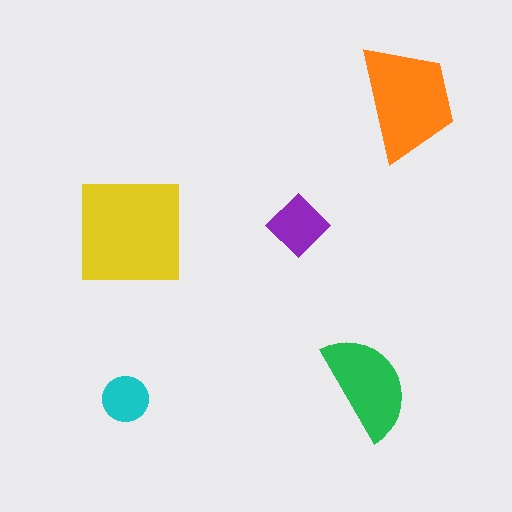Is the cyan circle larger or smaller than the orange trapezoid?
Smaller.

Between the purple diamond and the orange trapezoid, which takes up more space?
The orange trapezoid.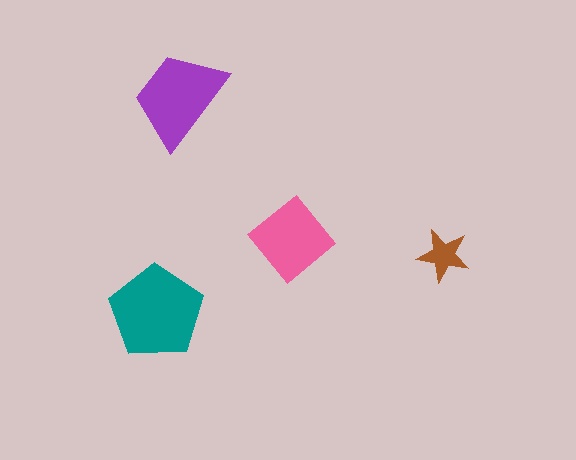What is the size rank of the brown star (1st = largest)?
4th.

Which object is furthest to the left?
The teal pentagon is leftmost.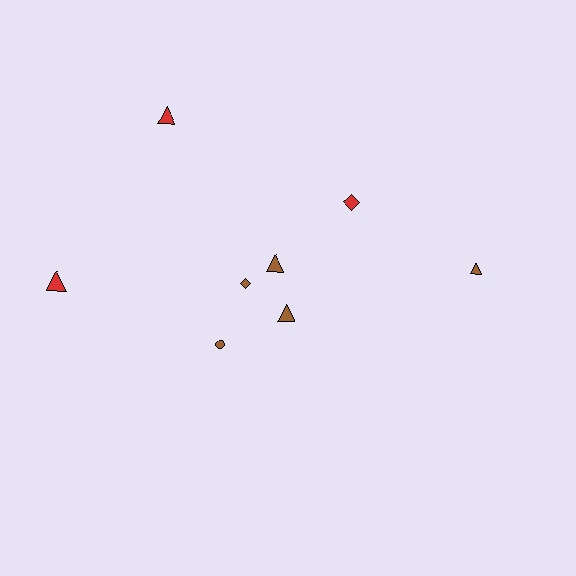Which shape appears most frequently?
Triangle, with 5 objects.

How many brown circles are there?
There is 1 brown circle.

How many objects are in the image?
There are 8 objects.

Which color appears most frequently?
Brown, with 5 objects.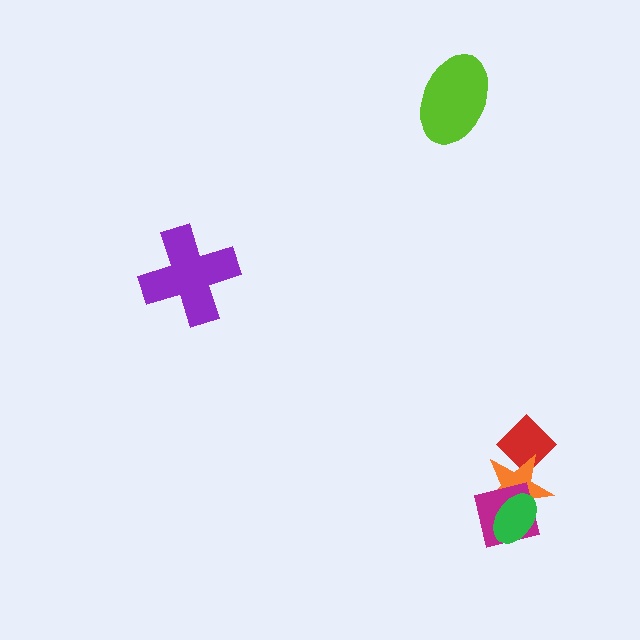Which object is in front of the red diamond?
The orange star is in front of the red diamond.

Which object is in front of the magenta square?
The green ellipse is in front of the magenta square.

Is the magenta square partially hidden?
Yes, it is partially covered by another shape.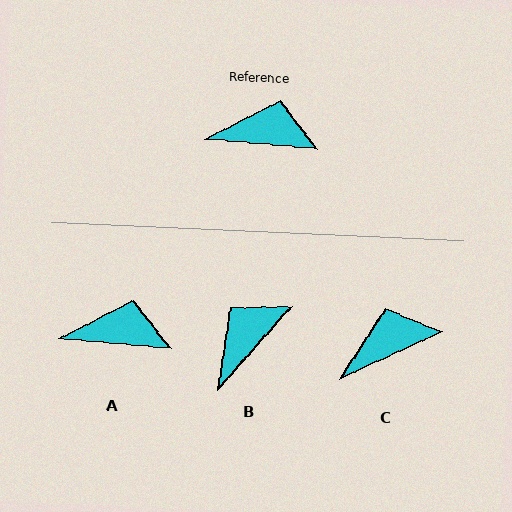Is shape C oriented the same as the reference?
No, it is off by about 30 degrees.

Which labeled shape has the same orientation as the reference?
A.